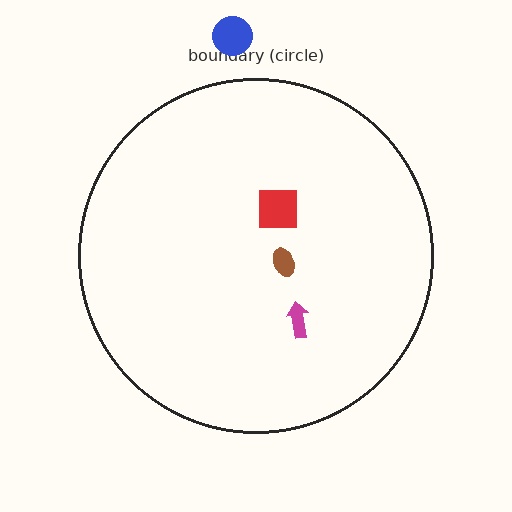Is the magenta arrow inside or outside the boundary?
Inside.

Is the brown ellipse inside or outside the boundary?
Inside.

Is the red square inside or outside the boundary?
Inside.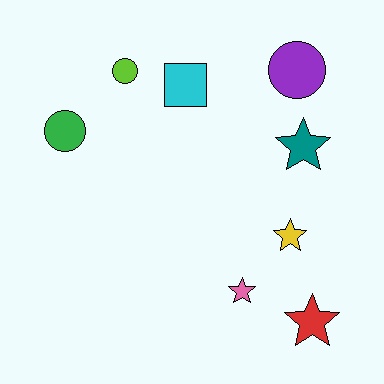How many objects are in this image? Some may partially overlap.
There are 8 objects.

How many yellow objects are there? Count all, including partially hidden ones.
There is 1 yellow object.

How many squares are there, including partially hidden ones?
There is 1 square.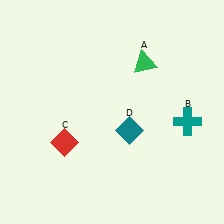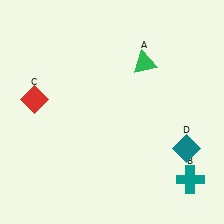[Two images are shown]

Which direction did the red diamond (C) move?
The red diamond (C) moved up.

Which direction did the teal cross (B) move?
The teal cross (B) moved down.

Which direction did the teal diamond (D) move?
The teal diamond (D) moved right.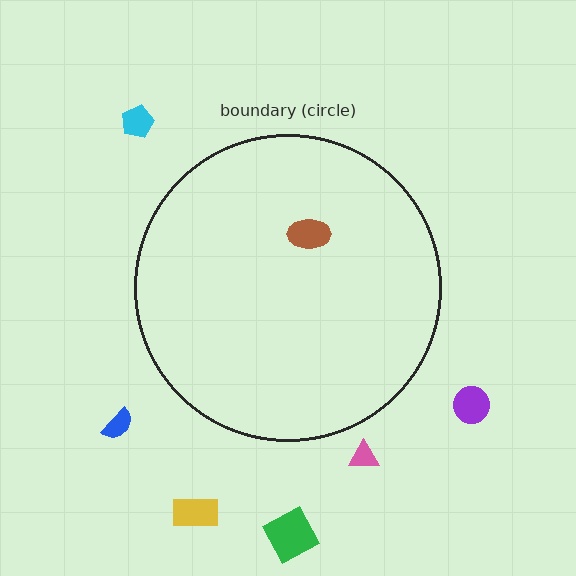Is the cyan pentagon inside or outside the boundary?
Outside.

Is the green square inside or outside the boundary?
Outside.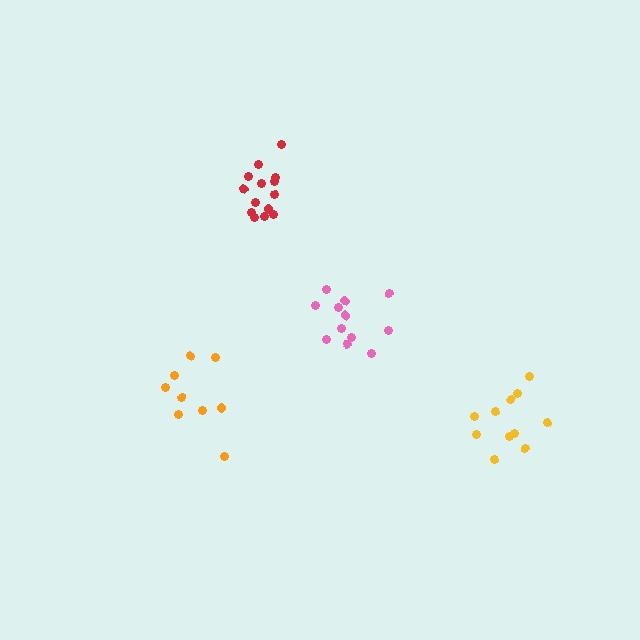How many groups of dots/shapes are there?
There are 4 groups.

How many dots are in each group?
Group 1: 14 dots, Group 2: 9 dots, Group 3: 12 dots, Group 4: 11 dots (46 total).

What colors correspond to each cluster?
The clusters are colored: red, orange, pink, yellow.